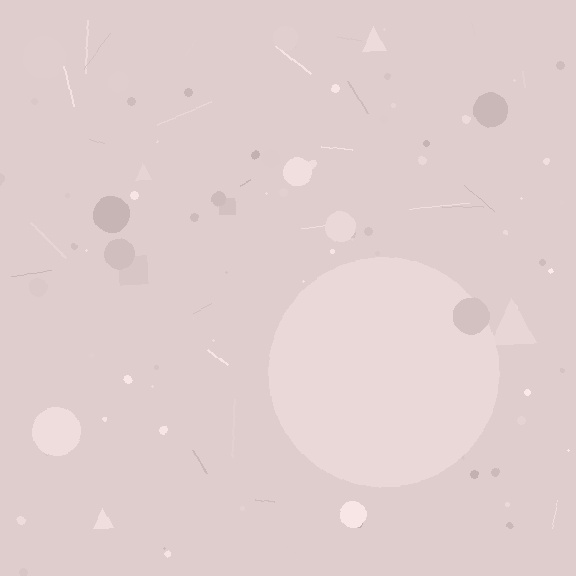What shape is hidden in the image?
A circle is hidden in the image.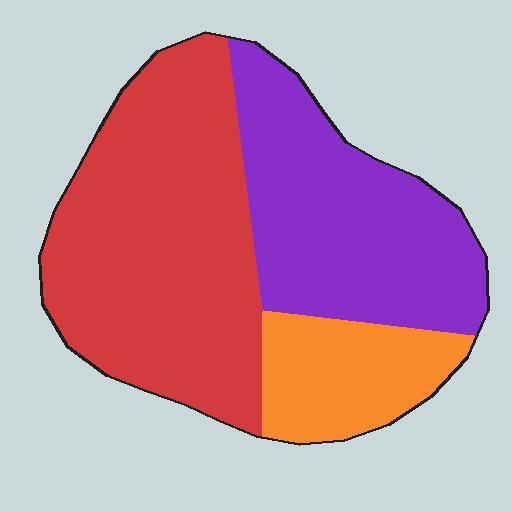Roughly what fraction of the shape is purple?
Purple takes up about one third (1/3) of the shape.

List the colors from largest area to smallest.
From largest to smallest: red, purple, orange.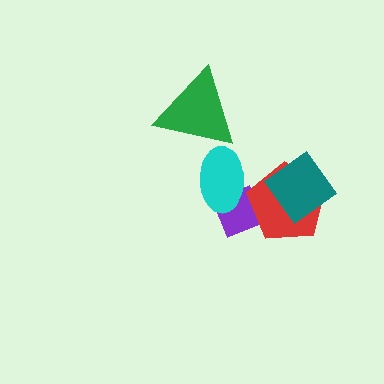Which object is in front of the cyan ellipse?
The green triangle is in front of the cyan ellipse.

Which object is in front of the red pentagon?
The teal diamond is in front of the red pentagon.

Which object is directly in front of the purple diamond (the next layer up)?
The cyan ellipse is directly in front of the purple diamond.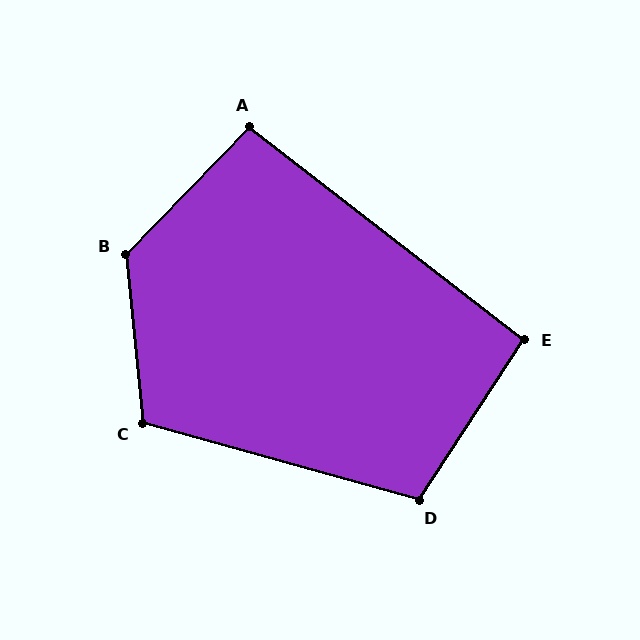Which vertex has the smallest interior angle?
E, at approximately 94 degrees.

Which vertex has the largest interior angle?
B, at approximately 130 degrees.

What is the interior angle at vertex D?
Approximately 108 degrees (obtuse).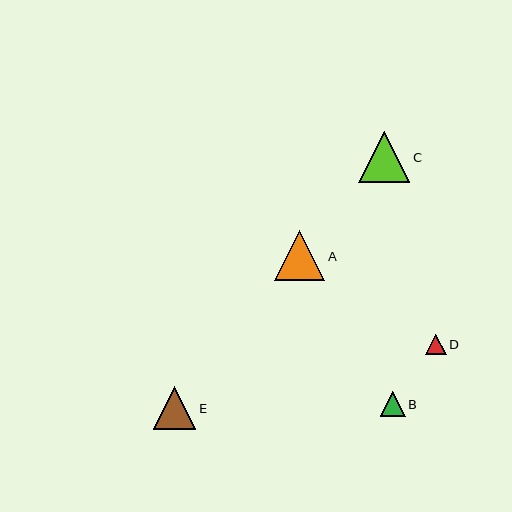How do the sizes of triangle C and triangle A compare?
Triangle C and triangle A are approximately the same size.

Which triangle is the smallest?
Triangle D is the smallest with a size of approximately 20 pixels.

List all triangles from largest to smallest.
From largest to smallest: C, A, E, B, D.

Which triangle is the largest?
Triangle C is the largest with a size of approximately 51 pixels.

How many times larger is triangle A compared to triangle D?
Triangle A is approximately 2.5 times the size of triangle D.